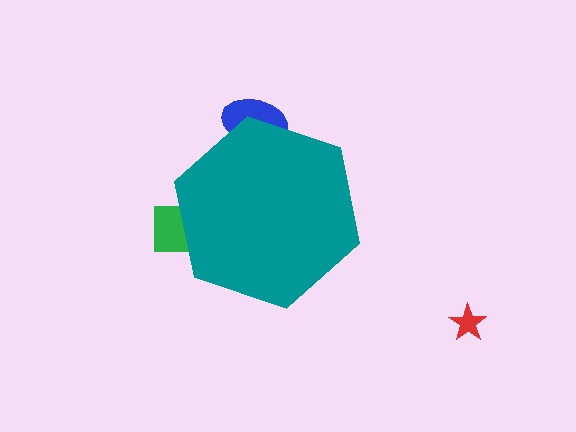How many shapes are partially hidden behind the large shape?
2 shapes are partially hidden.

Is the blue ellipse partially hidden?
Yes, the blue ellipse is partially hidden behind the teal hexagon.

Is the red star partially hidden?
No, the red star is fully visible.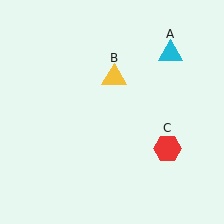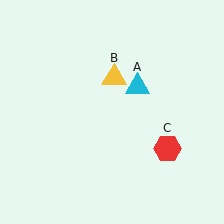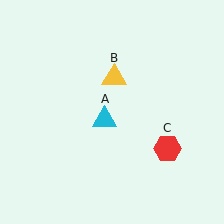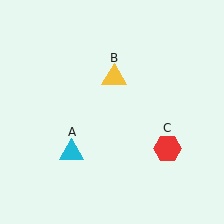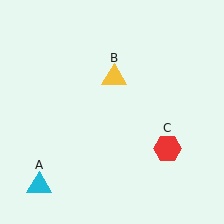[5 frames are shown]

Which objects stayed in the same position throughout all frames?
Yellow triangle (object B) and red hexagon (object C) remained stationary.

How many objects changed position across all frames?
1 object changed position: cyan triangle (object A).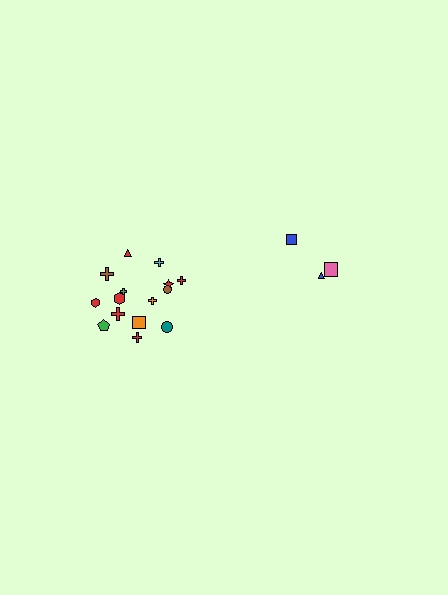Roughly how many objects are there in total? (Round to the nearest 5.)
Roughly 20 objects in total.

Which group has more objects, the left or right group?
The left group.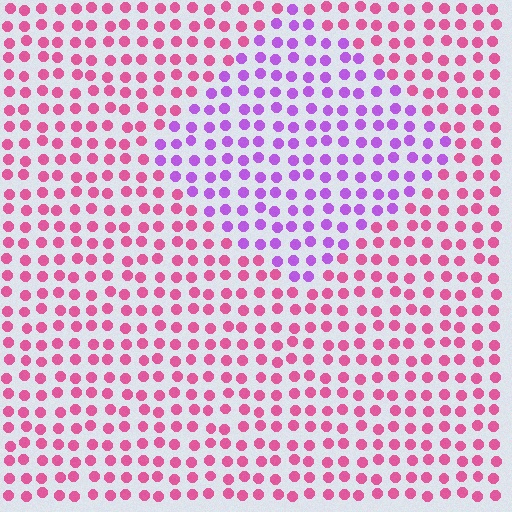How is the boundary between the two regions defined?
The boundary is defined purely by a slight shift in hue (about 48 degrees). Spacing, size, and orientation are identical on both sides.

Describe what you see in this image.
The image is filled with small pink elements in a uniform arrangement. A diamond-shaped region is visible where the elements are tinted to a slightly different hue, forming a subtle color boundary.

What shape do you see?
I see a diamond.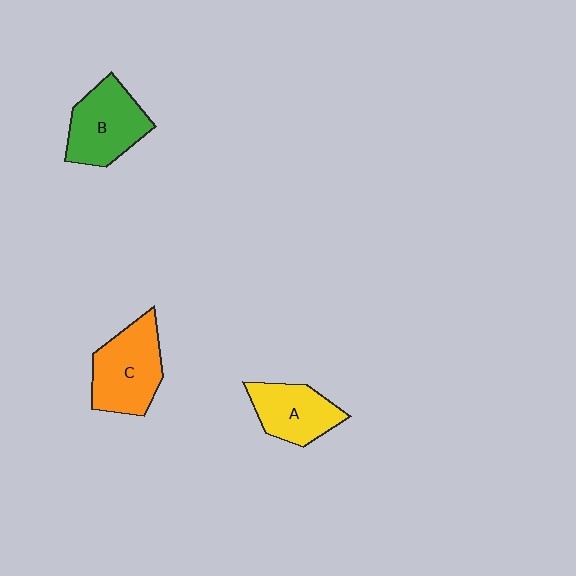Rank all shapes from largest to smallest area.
From largest to smallest: C (orange), B (green), A (yellow).